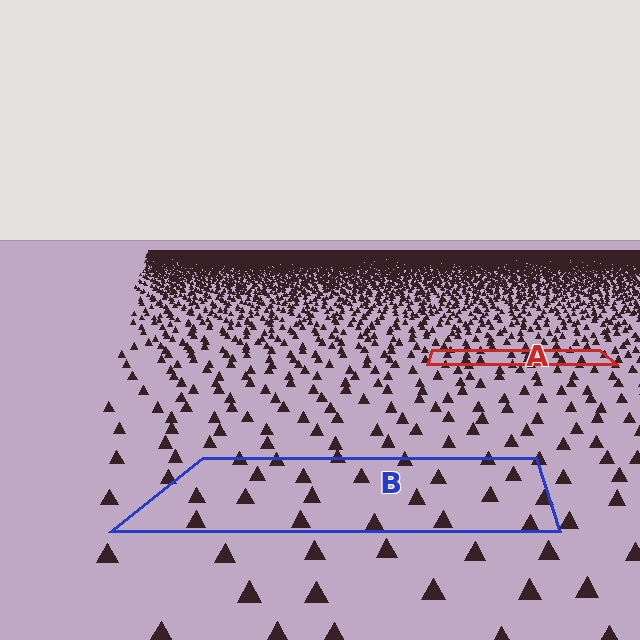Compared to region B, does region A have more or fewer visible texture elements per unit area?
Region A has more texture elements per unit area — they are packed more densely because it is farther away.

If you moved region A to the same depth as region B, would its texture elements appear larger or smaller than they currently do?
They would appear larger. At a closer depth, the same texture elements are projected at a bigger on-screen size.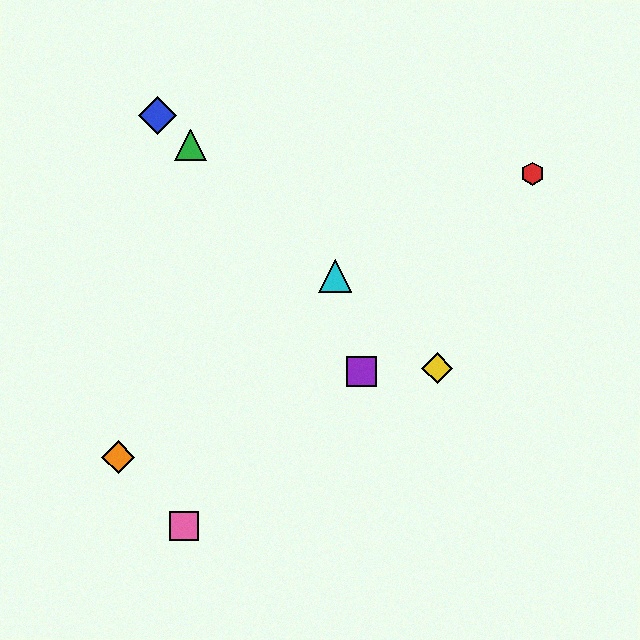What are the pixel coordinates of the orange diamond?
The orange diamond is at (118, 457).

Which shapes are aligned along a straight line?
The blue diamond, the green triangle, the yellow diamond, the cyan triangle are aligned along a straight line.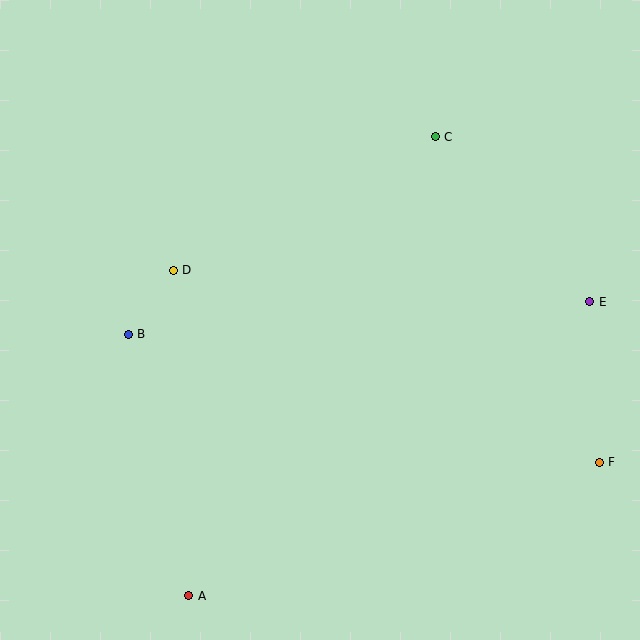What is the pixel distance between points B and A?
The distance between B and A is 268 pixels.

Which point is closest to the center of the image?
Point D at (173, 270) is closest to the center.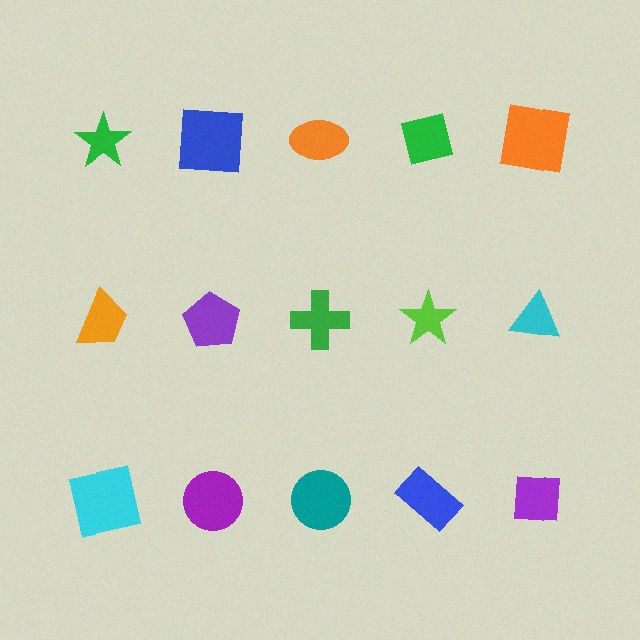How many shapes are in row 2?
5 shapes.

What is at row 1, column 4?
A green square.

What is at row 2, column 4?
A lime star.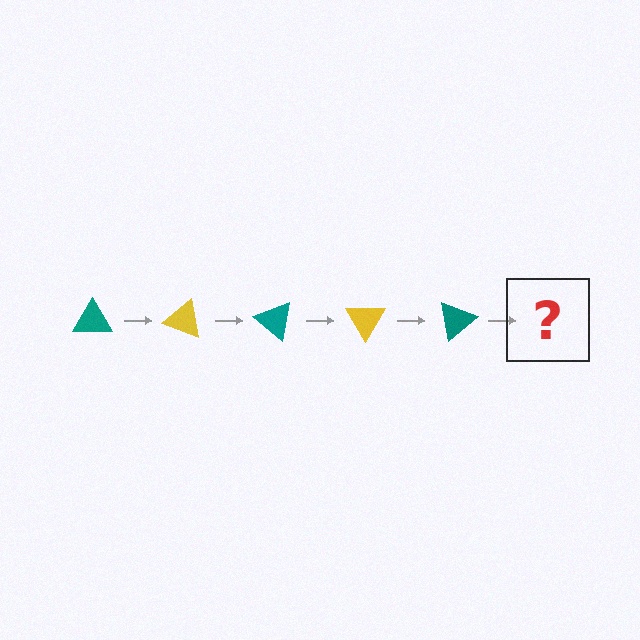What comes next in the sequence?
The next element should be a yellow triangle, rotated 100 degrees from the start.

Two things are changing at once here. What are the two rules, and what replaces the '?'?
The two rules are that it rotates 20 degrees each step and the color cycles through teal and yellow. The '?' should be a yellow triangle, rotated 100 degrees from the start.